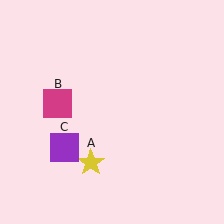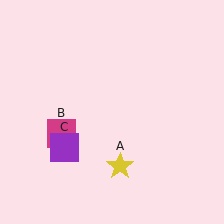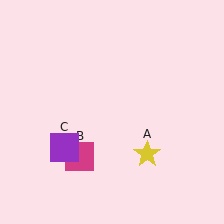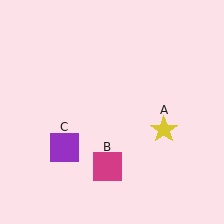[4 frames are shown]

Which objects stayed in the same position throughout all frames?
Purple square (object C) remained stationary.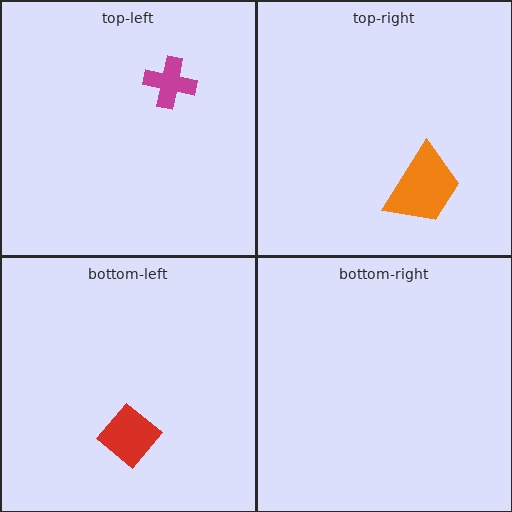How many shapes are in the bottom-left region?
1.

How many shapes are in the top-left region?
1.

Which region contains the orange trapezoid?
The top-right region.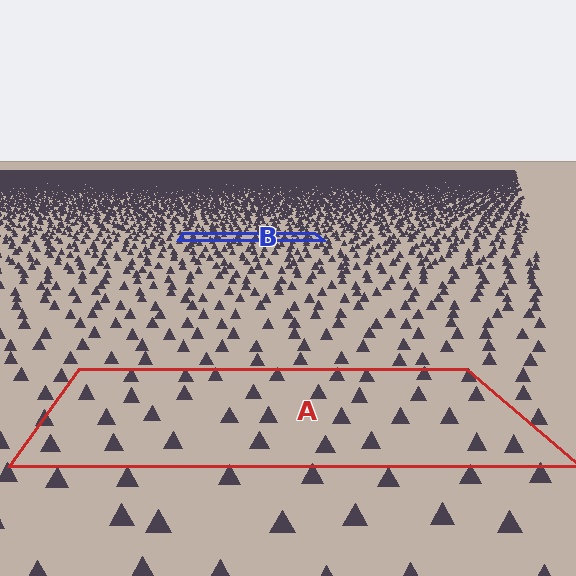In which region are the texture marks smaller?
The texture marks are smaller in region B, because it is farther away.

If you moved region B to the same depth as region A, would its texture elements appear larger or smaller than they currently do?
They would appear larger. At a closer depth, the same texture elements are projected at a bigger on-screen size.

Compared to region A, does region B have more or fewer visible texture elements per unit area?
Region B has more texture elements per unit area — they are packed more densely because it is farther away.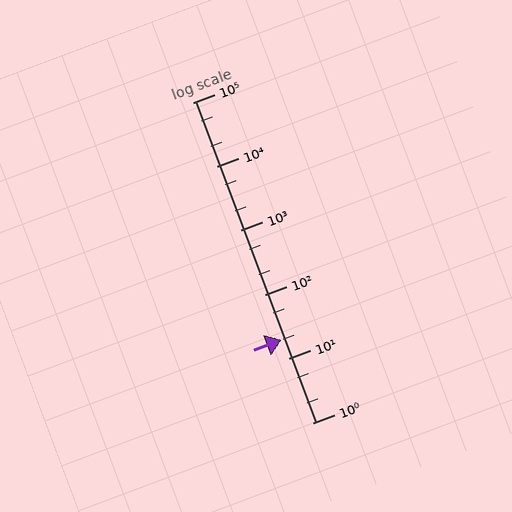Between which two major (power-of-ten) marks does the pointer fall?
The pointer is between 10 and 100.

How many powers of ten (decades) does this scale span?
The scale spans 5 decades, from 1 to 100000.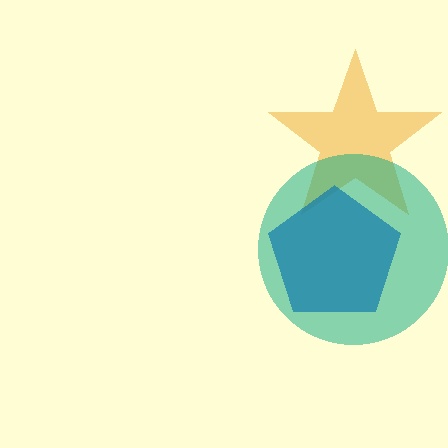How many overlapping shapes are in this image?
There are 3 overlapping shapes in the image.